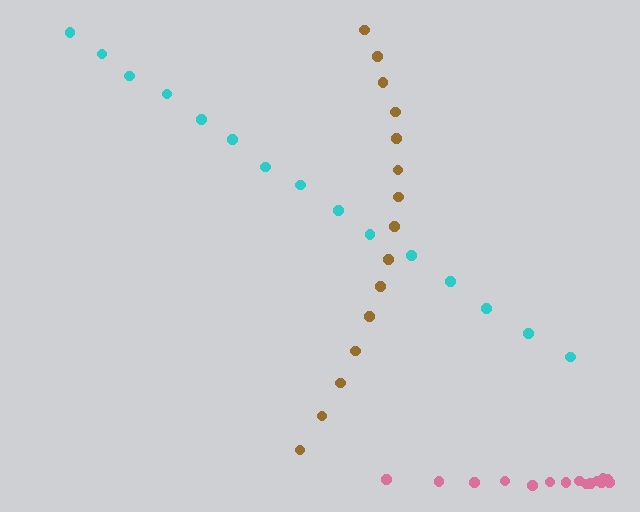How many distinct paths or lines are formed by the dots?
There are 3 distinct paths.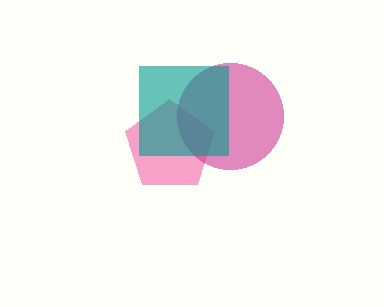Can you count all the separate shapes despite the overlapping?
Yes, there are 3 separate shapes.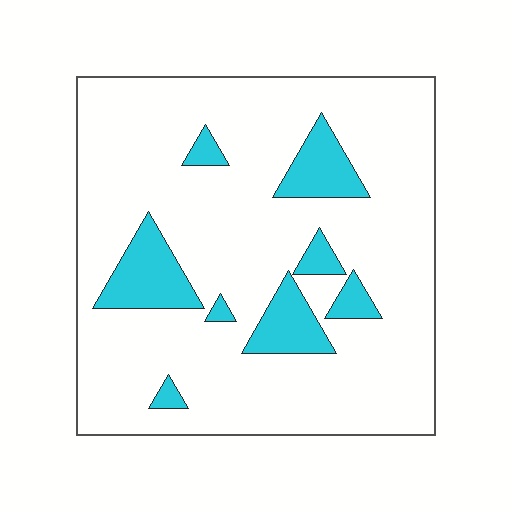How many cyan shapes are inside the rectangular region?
8.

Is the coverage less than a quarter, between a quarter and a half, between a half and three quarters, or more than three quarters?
Less than a quarter.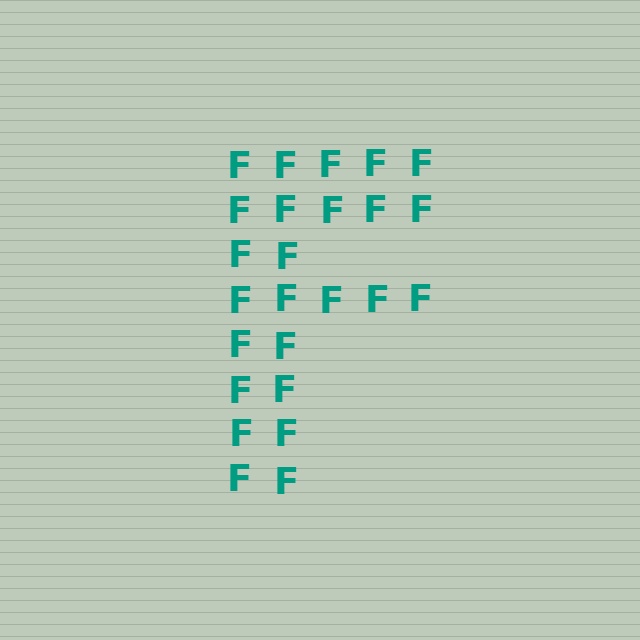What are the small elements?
The small elements are letter F's.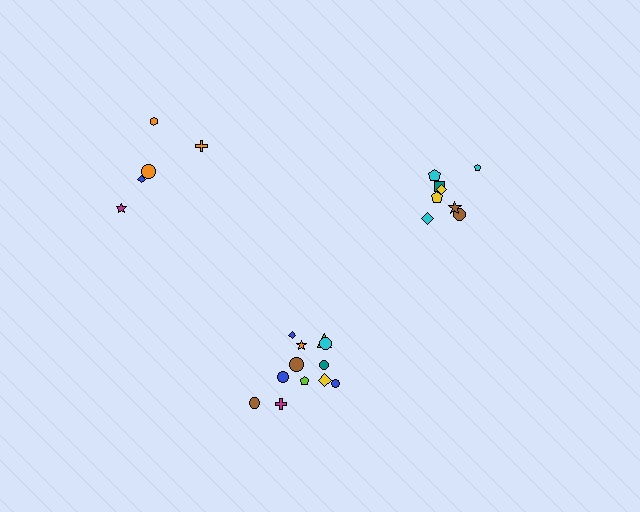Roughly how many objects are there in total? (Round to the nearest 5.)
Roughly 25 objects in total.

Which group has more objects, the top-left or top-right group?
The top-right group.